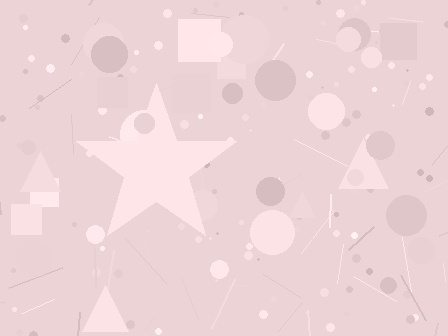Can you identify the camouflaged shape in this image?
The camouflaged shape is a star.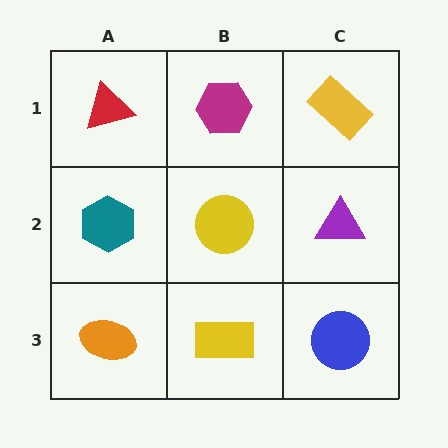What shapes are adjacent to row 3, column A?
A teal hexagon (row 2, column A), a yellow rectangle (row 3, column B).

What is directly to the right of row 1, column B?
A yellow rectangle.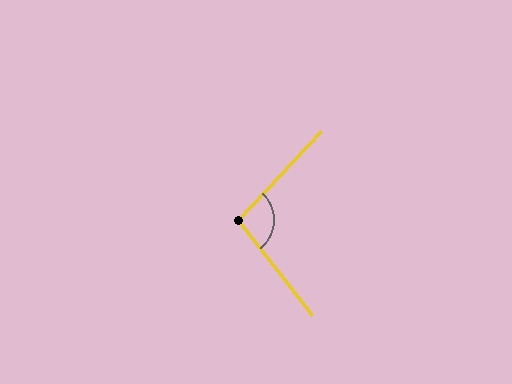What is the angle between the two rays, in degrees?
Approximately 99 degrees.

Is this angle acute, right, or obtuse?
It is obtuse.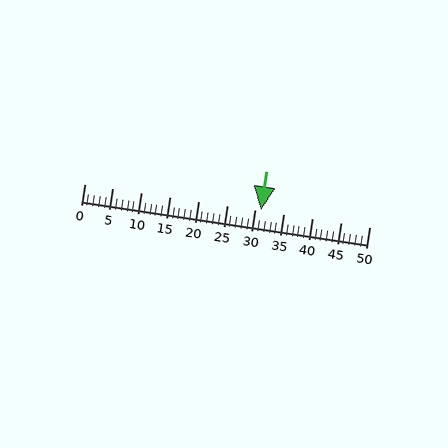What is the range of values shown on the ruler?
The ruler shows values from 0 to 50.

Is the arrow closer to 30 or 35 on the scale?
The arrow is closer to 30.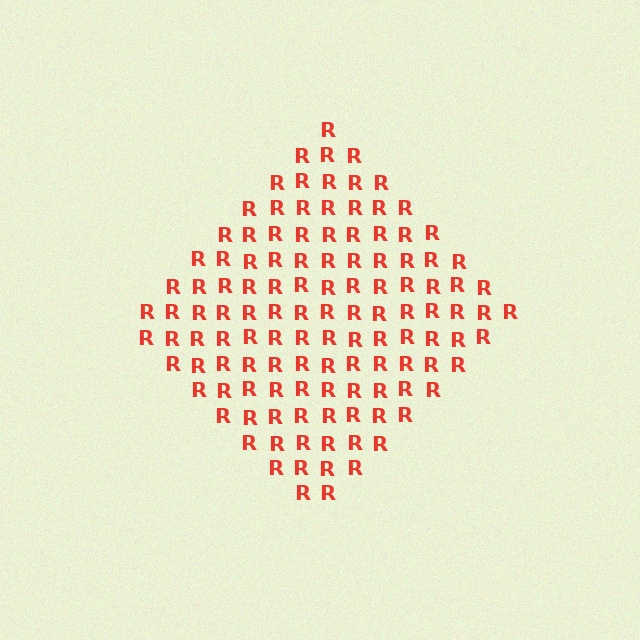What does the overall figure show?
The overall figure shows a diamond.